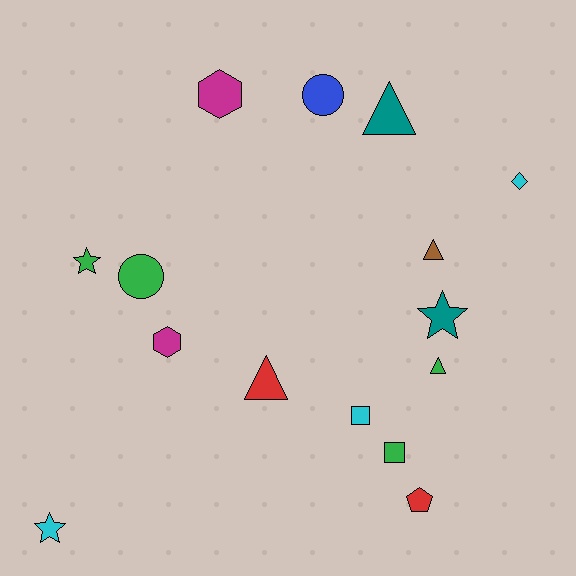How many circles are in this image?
There are 2 circles.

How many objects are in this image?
There are 15 objects.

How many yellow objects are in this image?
There are no yellow objects.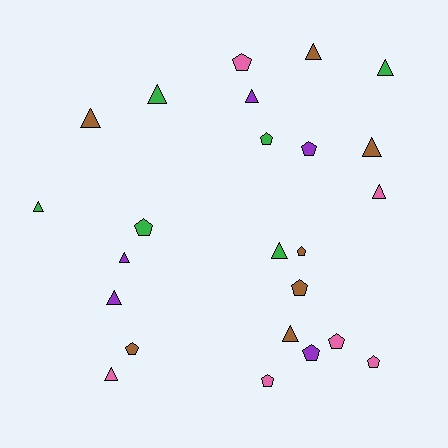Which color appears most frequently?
Brown, with 7 objects.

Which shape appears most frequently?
Triangle, with 13 objects.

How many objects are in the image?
There are 24 objects.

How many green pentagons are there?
There are 2 green pentagons.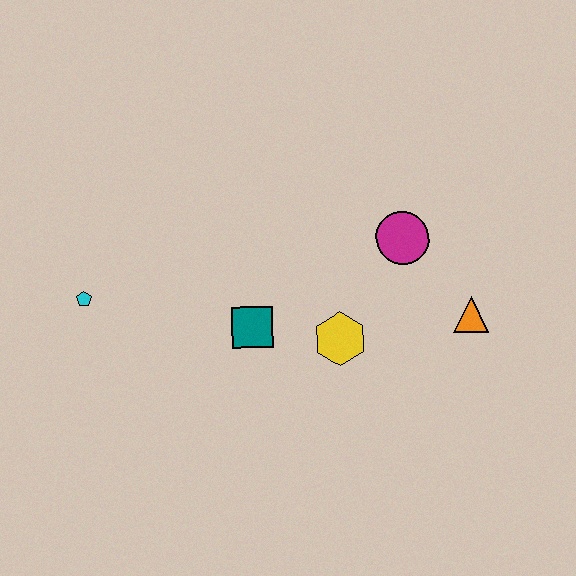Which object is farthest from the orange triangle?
The cyan pentagon is farthest from the orange triangle.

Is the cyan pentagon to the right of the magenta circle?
No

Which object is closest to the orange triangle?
The magenta circle is closest to the orange triangle.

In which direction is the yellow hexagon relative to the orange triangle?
The yellow hexagon is to the left of the orange triangle.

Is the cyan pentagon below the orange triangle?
No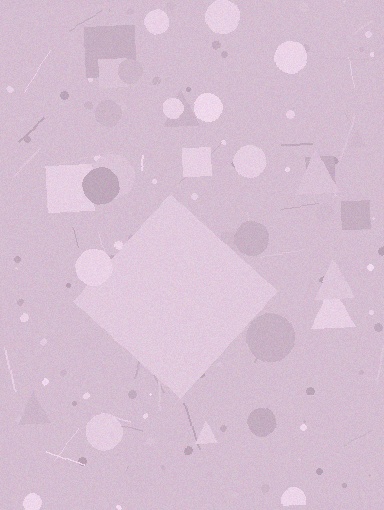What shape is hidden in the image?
A diamond is hidden in the image.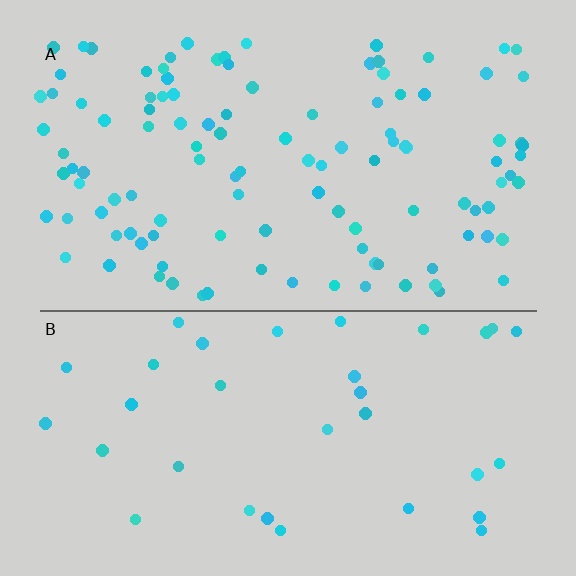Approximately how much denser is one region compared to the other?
Approximately 3.2× — region A over region B.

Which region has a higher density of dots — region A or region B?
A (the top).